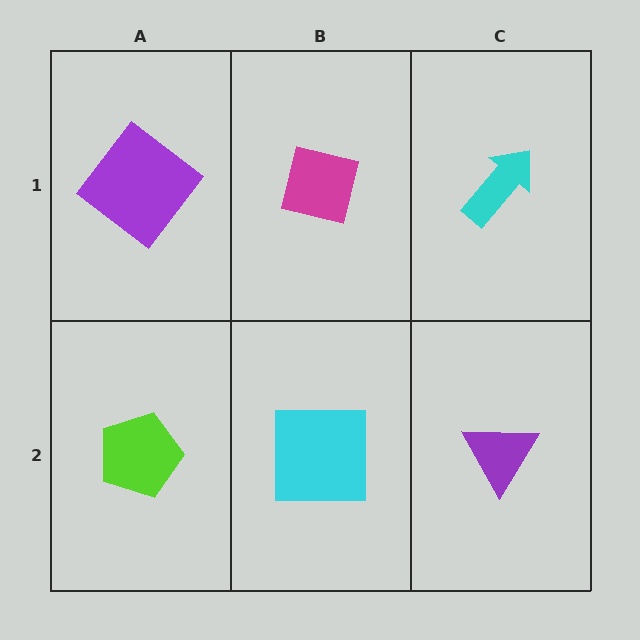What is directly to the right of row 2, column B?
A purple triangle.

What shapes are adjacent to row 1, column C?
A purple triangle (row 2, column C), a magenta square (row 1, column B).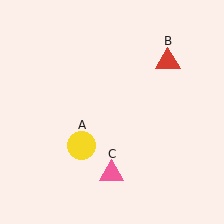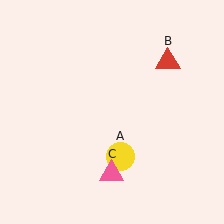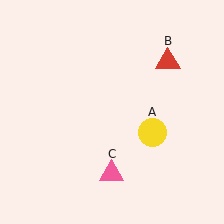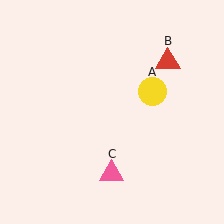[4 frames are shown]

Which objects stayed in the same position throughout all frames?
Red triangle (object B) and pink triangle (object C) remained stationary.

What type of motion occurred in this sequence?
The yellow circle (object A) rotated counterclockwise around the center of the scene.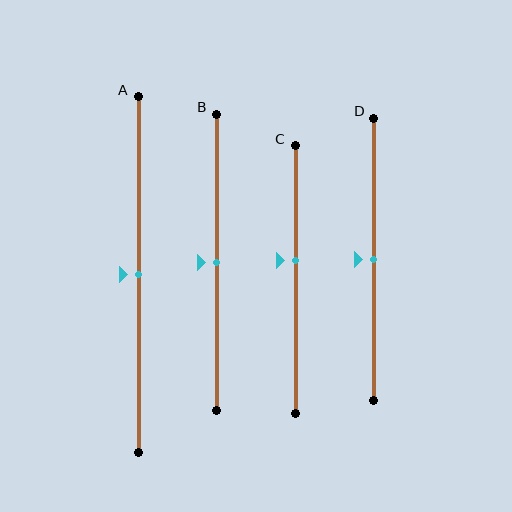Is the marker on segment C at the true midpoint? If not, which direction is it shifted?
No, the marker on segment C is shifted upward by about 7% of the segment length.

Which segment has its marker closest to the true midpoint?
Segment A has its marker closest to the true midpoint.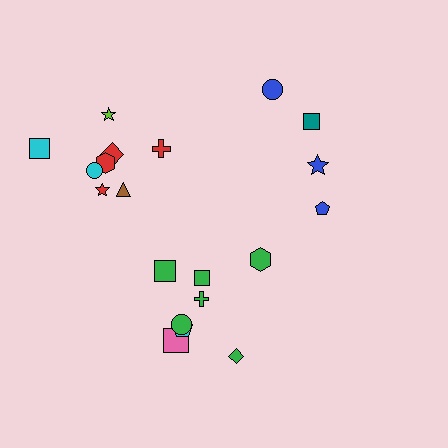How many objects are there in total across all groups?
There are 20 objects.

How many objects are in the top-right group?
There are 4 objects.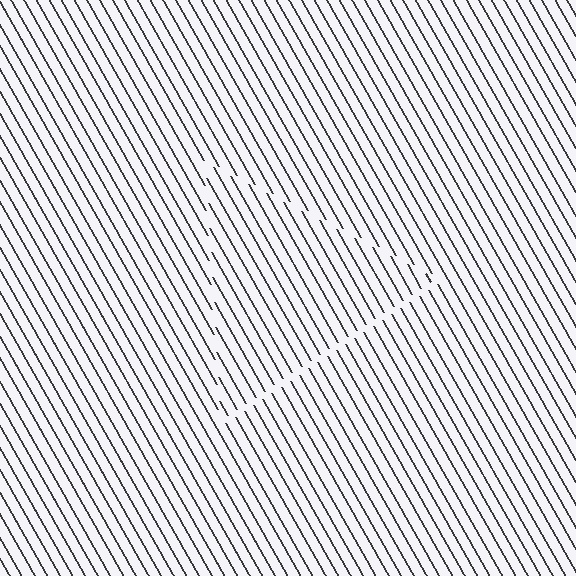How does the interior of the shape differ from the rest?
The interior of the shape contains the same grating, shifted by half a period — the contour is defined by the phase discontinuity where line-ends from the inner and outer gratings abut.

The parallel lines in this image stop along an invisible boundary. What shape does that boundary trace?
An illusory triangle. The interior of the shape contains the same grating, shifted by half a period — the contour is defined by the phase discontinuity where line-ends from the inner and outer gratings abut.